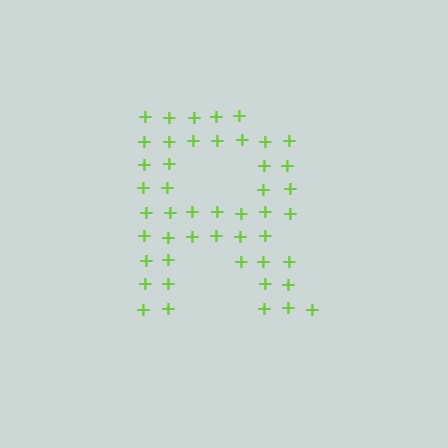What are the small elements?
The small elements are plus signs.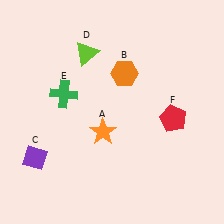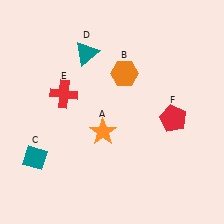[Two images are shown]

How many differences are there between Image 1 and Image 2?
There are 3 differences between the two images.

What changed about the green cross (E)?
In Image 1, E is green. In Image 2, it changed to red.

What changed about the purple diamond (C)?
In Image 1, C is purple. In Image 2, it changed to teal.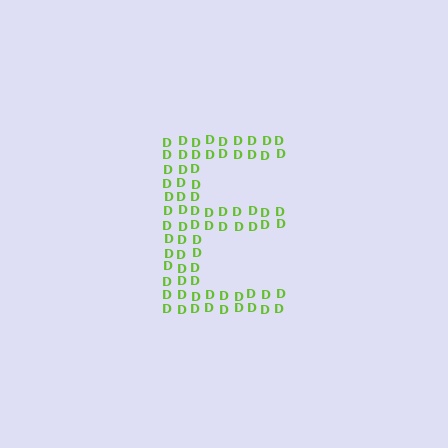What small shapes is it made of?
It is made of small letter D's.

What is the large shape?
The large shape is the letter E.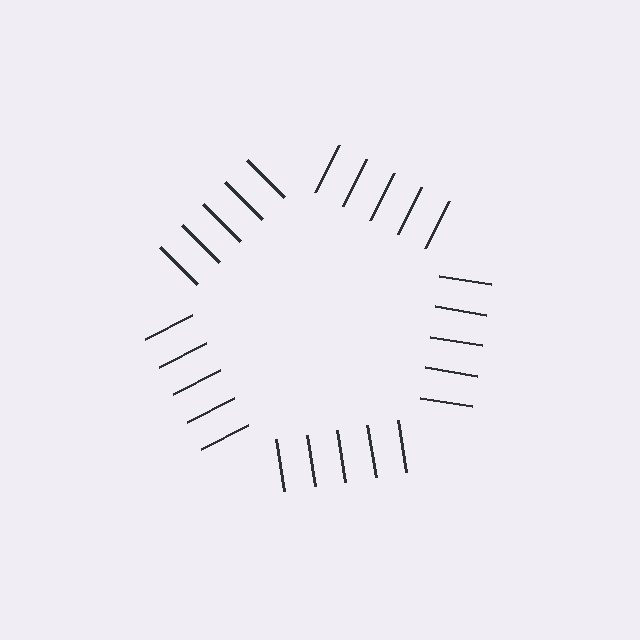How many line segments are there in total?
25 — 5 along each of the 5 edges.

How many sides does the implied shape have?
5 sides — the line-ends trace a pentagon.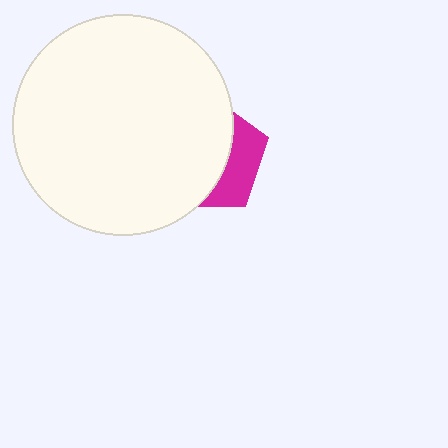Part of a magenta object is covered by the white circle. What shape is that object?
It is a pentagon.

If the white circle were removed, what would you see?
You would see the complete magenta pentagon.